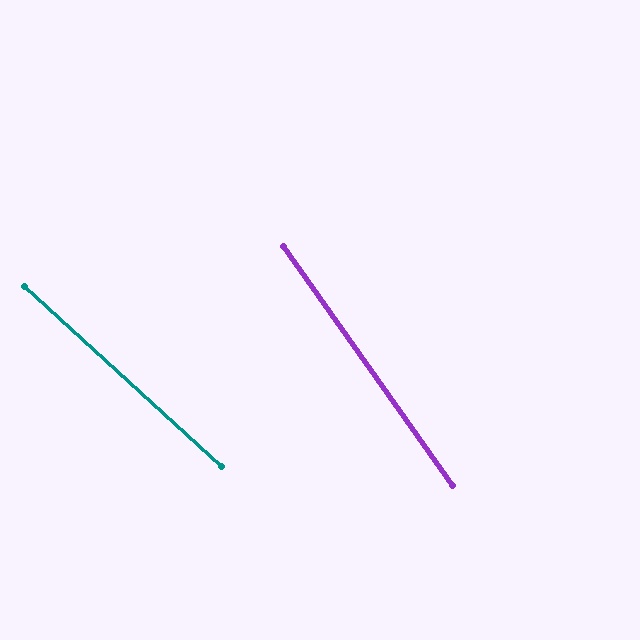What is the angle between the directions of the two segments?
Approximately 12 degrees.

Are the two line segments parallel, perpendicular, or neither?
Neither parallel nor perpendicular — they differ by about 12°.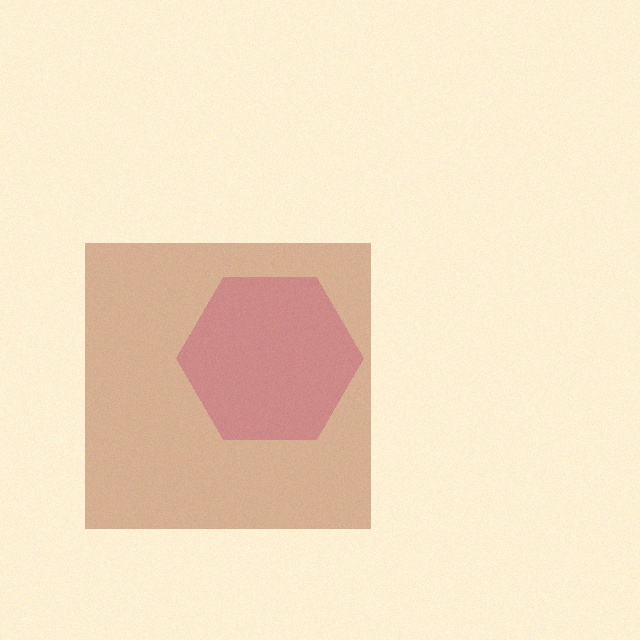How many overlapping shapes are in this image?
There are 2 overlapping shapes in the image.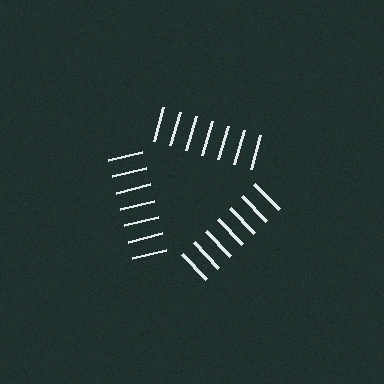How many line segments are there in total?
21 — 7 along each of the 3 edges.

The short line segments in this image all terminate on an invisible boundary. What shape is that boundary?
An illusory triangle — the line segments terminate on its edges but no continuous stroke is drawn.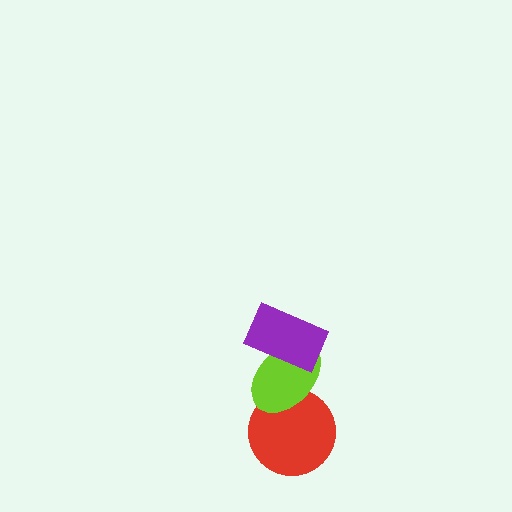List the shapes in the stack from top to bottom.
From top to bottom: the purple rectangle, the lime ellipse, the red circle.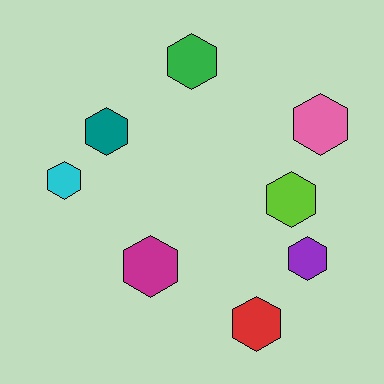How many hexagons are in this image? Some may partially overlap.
There are 8 hexagons.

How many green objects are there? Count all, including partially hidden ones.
There is 1 green object.